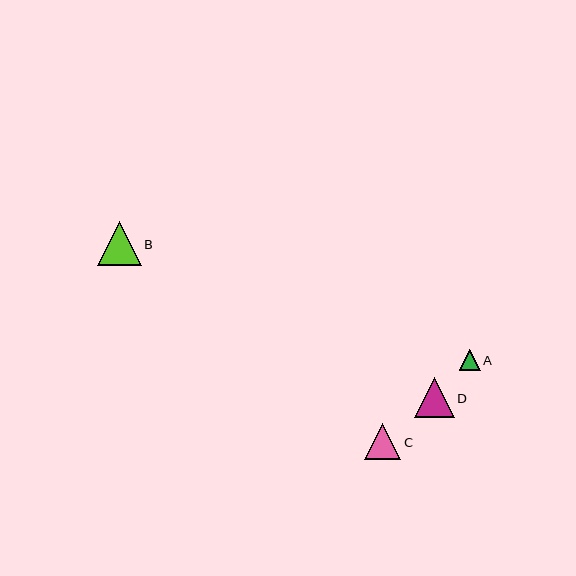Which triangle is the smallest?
Triangle A is the smallest with a size of approximately 21 pixels.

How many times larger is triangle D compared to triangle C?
Triangle D is approximately 1.1 times the size of triangle C.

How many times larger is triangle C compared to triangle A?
Triangle C is approximately 1.7 times the size of triangle A.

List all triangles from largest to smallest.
From largest to smallest: B, D, C, A.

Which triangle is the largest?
Triangle B is the largest with a size of approximately 44 pixels.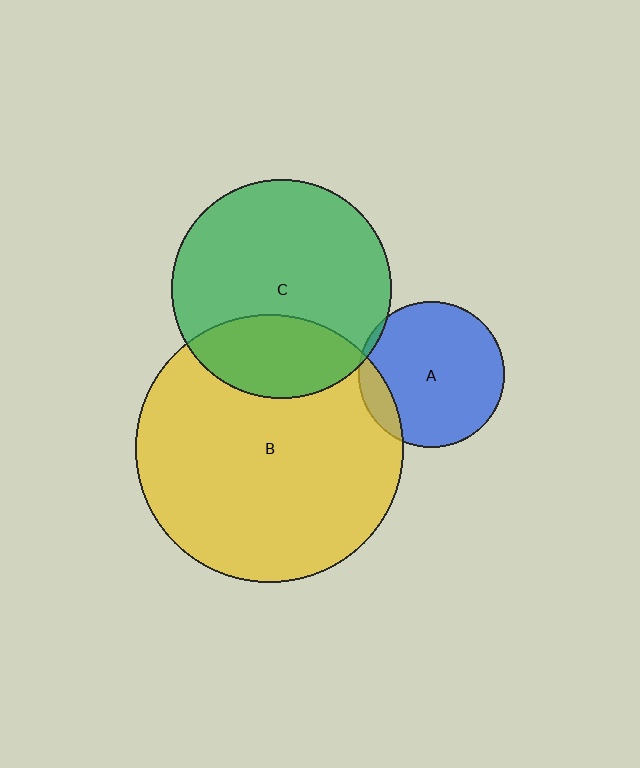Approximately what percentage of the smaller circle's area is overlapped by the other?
Approximately 10%.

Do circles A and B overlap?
Yes.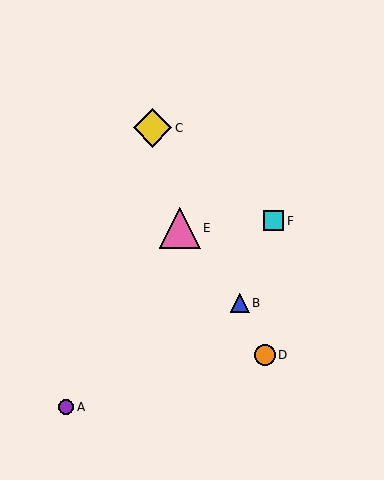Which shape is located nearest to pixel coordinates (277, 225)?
The cyan square (labeled F) at (274, 221) is nearest to that location.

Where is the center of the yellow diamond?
The center of the yellow diamond is at (153, 128).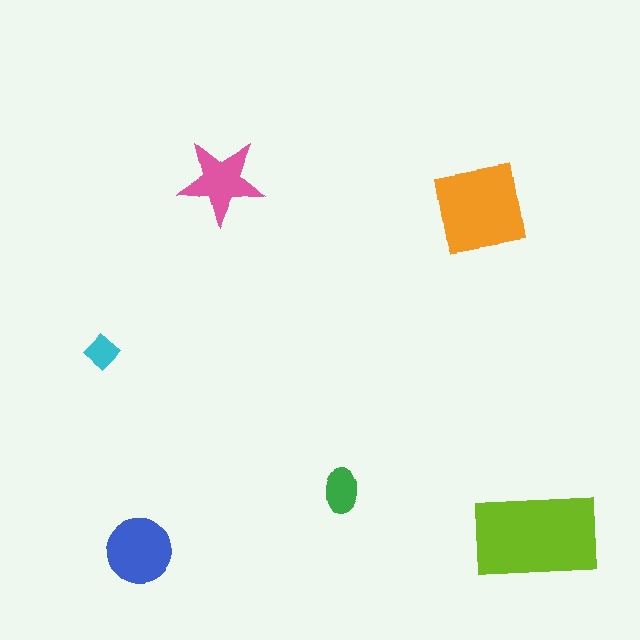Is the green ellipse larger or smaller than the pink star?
Smaller.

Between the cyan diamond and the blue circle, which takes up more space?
The blue circle.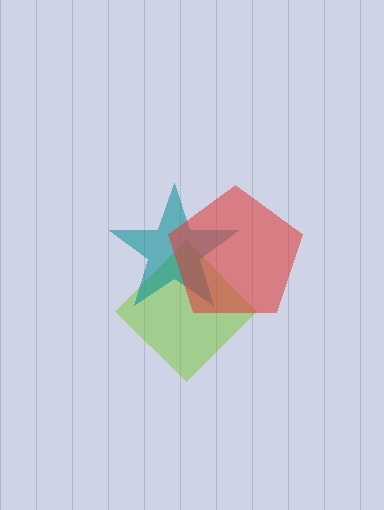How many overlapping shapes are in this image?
There are 3 overlapping shapes in the image.